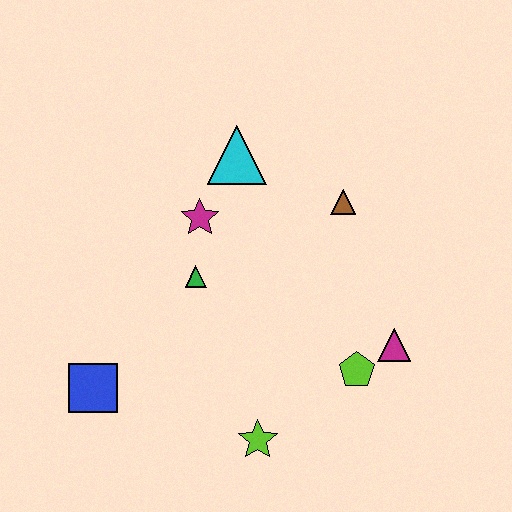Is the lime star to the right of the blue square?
Yes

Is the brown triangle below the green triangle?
No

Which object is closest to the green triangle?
The magenta star is closest to the green triangle.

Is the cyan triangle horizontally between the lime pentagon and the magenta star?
Yes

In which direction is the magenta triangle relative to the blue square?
The magenta triangle is to the right of the blue square.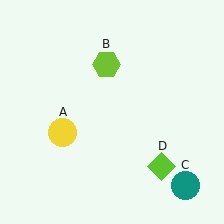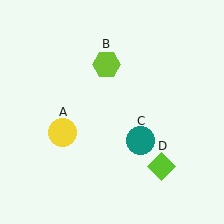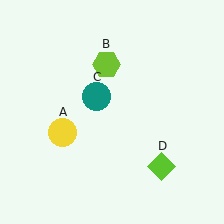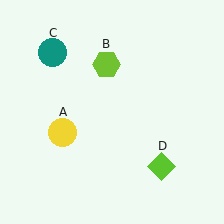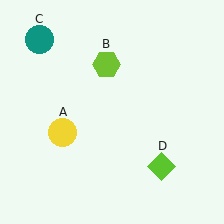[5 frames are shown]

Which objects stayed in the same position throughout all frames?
Yellow circle (object A) and lime hexagon (object B) and lime diamond (object D) remained stationary.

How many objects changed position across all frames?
1 object changed position: teal circle (object C).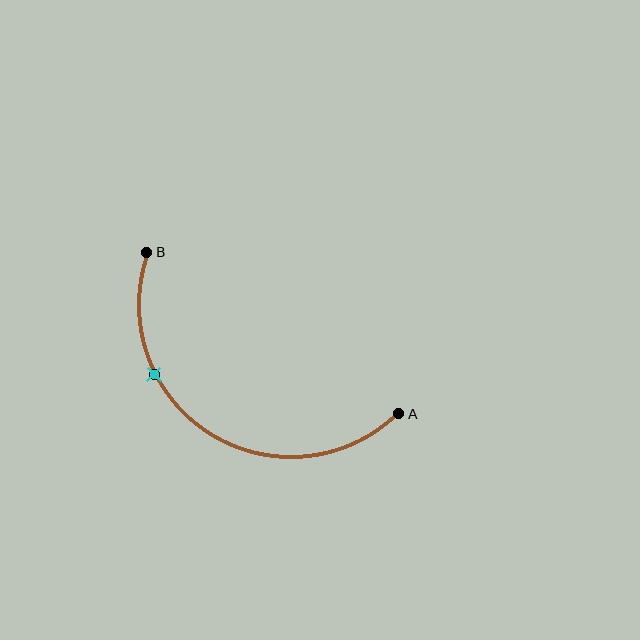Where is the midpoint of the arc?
The arc midpoint is the point on the curve farthest from the straight line joining A and B. It sits below that line.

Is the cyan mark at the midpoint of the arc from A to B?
No. The cyan mark lies on the arc but is closer to endpoint B. The arc midpoint would be at the point on the curve equidistant along the arc from both A and B.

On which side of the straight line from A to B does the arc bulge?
The arc bulges below the straight line connecting A and B.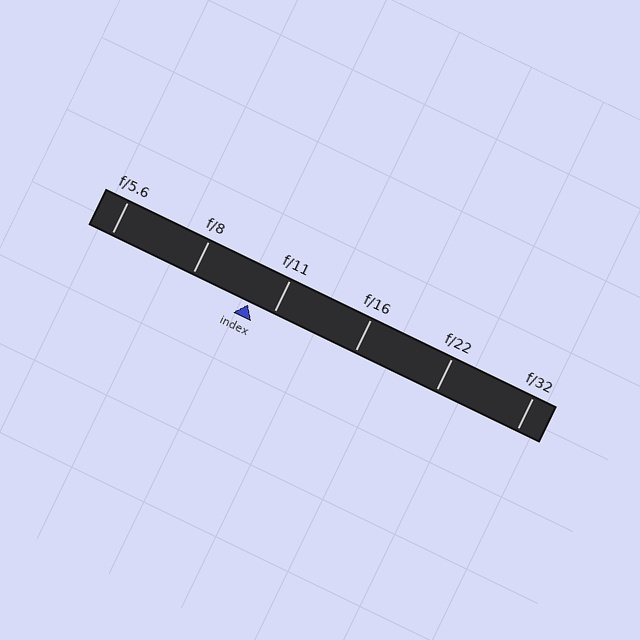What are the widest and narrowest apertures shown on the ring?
The widest aperture shown is f/5.6 and the narrowest is f/32.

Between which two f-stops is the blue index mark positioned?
The index mark is between f/8 and f/11.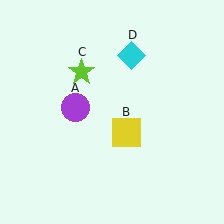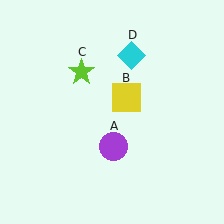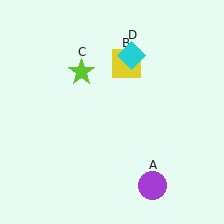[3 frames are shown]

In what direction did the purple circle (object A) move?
The purple circle (object A) moved down and to the right.